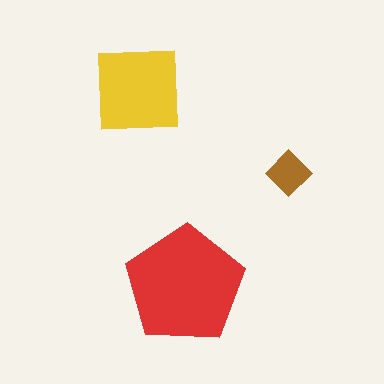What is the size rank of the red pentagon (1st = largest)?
1st.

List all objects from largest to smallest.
The red pentagon, the yellow square, the brown diamond.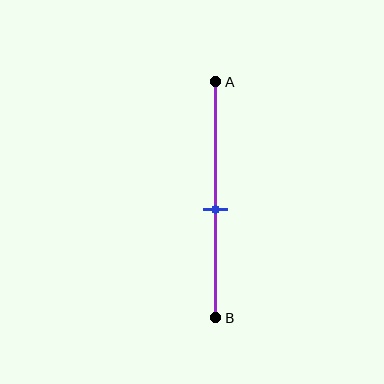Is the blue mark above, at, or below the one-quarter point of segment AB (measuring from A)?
The blue mark is below the one-quarter point of segment AB.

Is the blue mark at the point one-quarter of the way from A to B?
No, the mark is at about 55% from A, not at the 25% one-quarter point.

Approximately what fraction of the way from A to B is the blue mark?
The blue mark is approximately 55% of the way from A to B.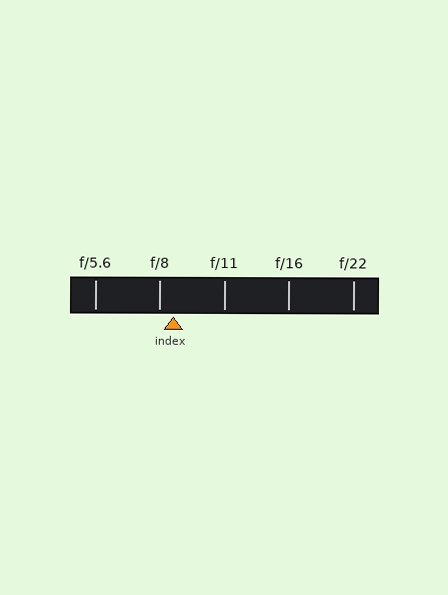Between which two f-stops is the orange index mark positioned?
The index mark is between f/8 and f/11.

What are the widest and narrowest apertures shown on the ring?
The widest aperture shown is f/5.6 and the narrowest is f/22.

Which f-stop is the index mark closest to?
The index mark is closest to f/8.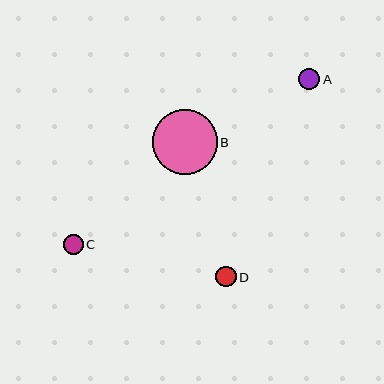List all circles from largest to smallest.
From largest to smallest: B, A, C, D.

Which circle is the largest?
Circle B is the largest with a size of approximately 65 pixels.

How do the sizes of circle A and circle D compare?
Circle A and circle D are approximately the same size.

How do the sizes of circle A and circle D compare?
Circle A and circle D are approximately the same size.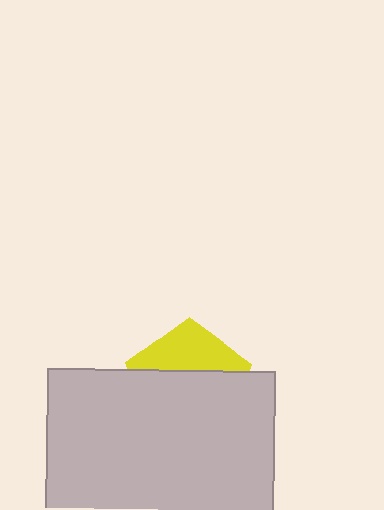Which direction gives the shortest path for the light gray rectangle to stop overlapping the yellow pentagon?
Moving down gives the shortest separation.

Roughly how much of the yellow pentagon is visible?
A small part of it is visible (roughly 35%).